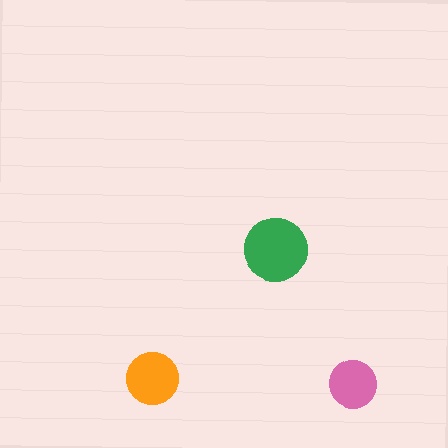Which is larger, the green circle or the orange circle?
The green one.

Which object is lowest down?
The pink circle is bottommost.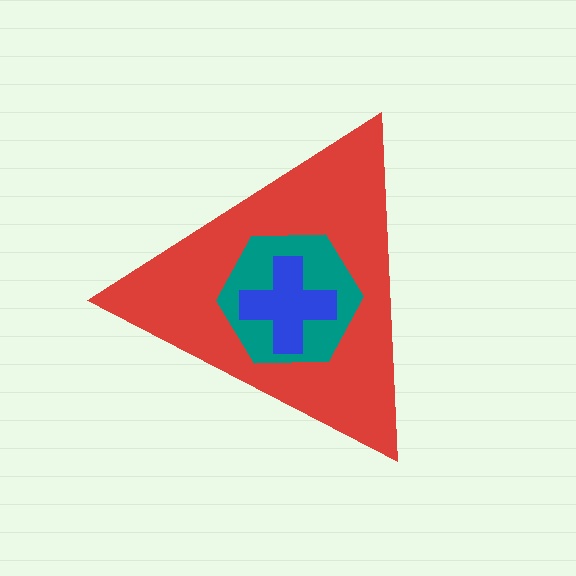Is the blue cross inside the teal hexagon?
Yes.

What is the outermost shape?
The red triangle.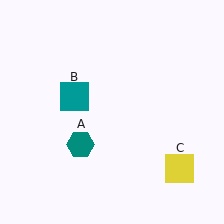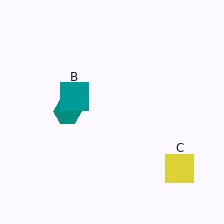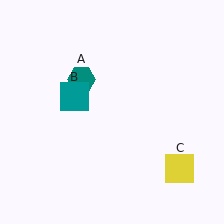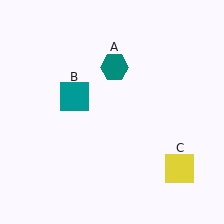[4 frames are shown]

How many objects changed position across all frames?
1 object changed position: teal hexagon (object A).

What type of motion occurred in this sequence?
The teal hexagon (object A) rotated clockwise around the center of the scene.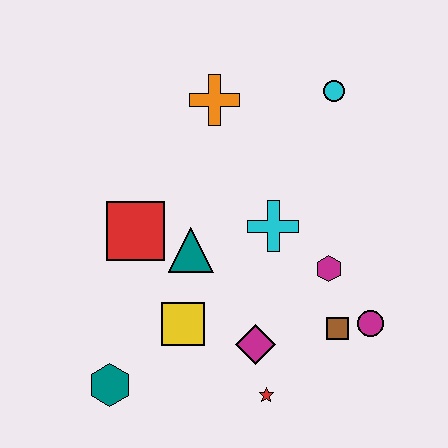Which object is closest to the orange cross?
The cyan circle is closest to the orange cross.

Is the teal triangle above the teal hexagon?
Yes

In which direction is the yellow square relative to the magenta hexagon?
The yellow square is to the left of the magenta hexagon.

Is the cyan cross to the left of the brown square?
Yes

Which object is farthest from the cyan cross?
The teal hexagon is farthest from the cyan cross.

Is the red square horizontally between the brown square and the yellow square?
No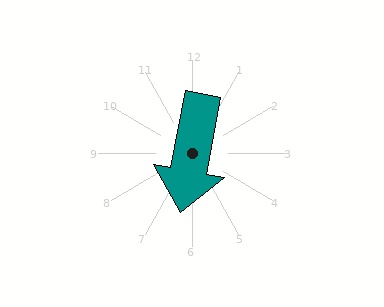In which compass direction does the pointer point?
South.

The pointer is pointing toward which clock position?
Roughly 6 o'clock.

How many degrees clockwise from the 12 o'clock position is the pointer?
Approximately 191 degrees.